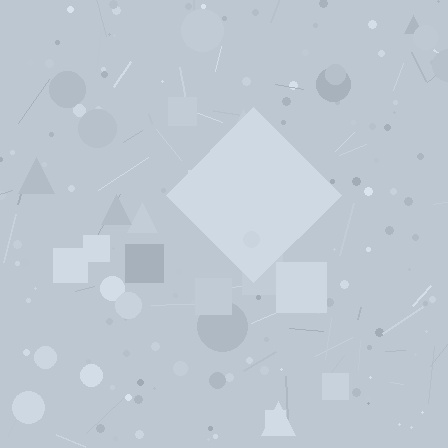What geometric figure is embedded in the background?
A diamond is embedded in the background.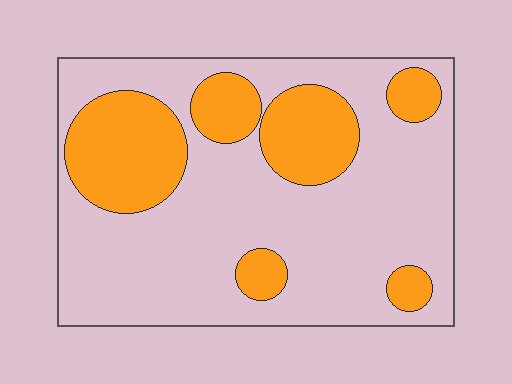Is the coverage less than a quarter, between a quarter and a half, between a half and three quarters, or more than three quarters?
Between a quarter and a half.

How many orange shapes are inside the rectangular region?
6.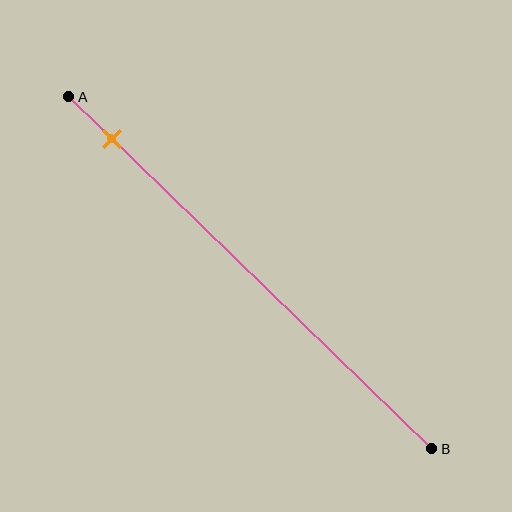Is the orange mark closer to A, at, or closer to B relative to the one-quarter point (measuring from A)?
The orange mark is closer to point A than the one-quarter point of segment AB.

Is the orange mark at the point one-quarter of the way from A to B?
No, the mark is at about 10% from A, not at the 25% one-quarter point.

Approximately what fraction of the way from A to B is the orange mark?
The orange mark is approximately 10% of the way from A to B.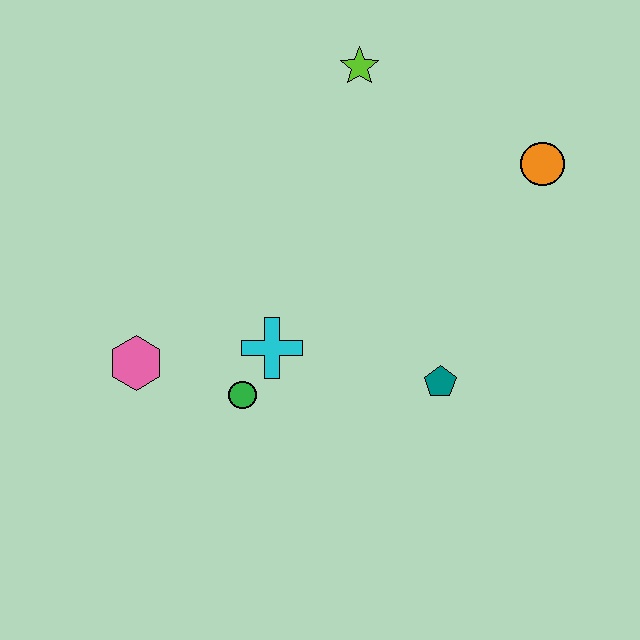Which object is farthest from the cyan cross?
The orange circle is farthest from the cyan cross.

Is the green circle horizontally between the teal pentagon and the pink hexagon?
Yes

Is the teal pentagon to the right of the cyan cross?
Yes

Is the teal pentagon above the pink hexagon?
No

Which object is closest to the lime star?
The orange circle is closest to the lime star.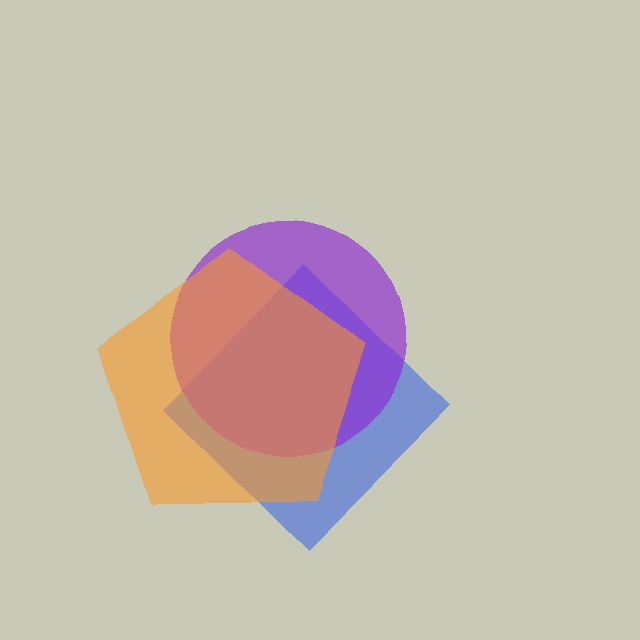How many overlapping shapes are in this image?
There are 3 overlapping shapes in the image.